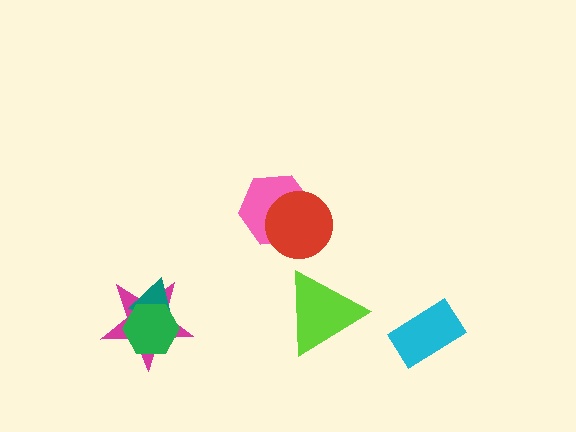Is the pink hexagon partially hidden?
Yes, it is partially covered by another shape.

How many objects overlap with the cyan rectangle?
0 objects overlap with the cyan rectangle.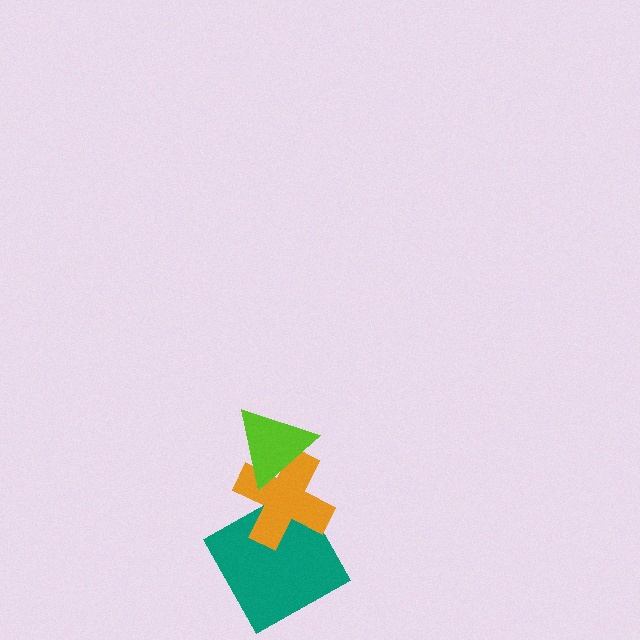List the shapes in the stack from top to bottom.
From top to bottom: the lime triangle, the orange cross, the teal square.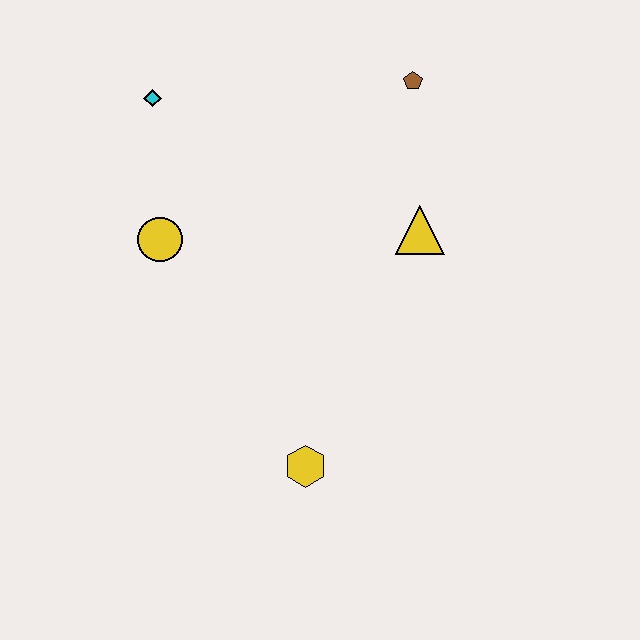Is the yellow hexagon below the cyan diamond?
Yes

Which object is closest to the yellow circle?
The cyan diamond is closest to the yellow circle.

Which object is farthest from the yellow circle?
The brown pentagon is farthest from the yellow circle.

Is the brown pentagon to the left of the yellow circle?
No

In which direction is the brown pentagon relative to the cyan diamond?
The brown pentagon is to the right of the cyan diamond.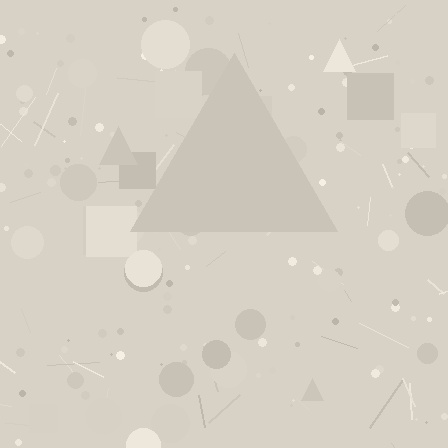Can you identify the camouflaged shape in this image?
The camouflaged shape is a triangle.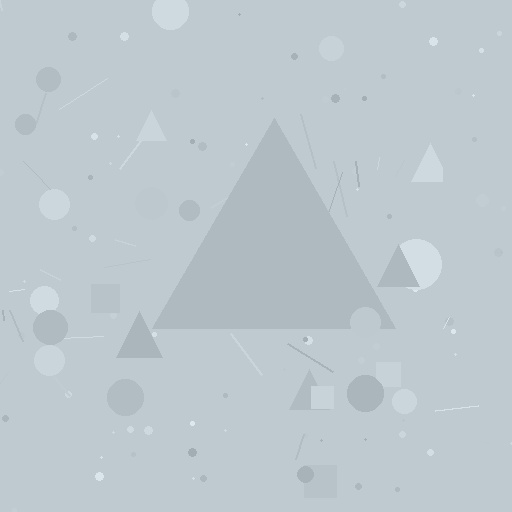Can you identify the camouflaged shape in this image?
The camouflaged shape is a triangle.